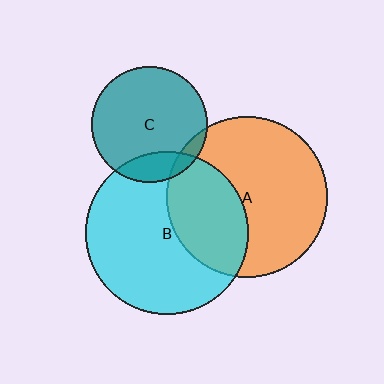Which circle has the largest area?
Circle B (cyan).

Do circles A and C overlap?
Yes.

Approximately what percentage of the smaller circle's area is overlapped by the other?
Approximately 5%.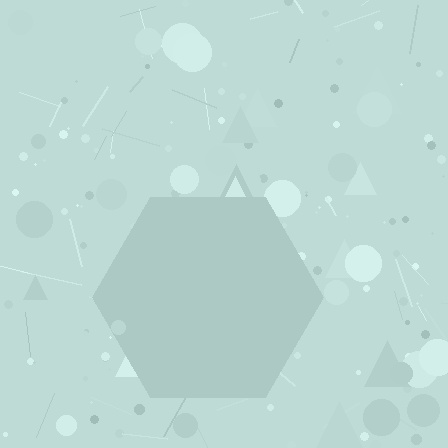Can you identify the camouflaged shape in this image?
The camouflaged shape is a hexagon.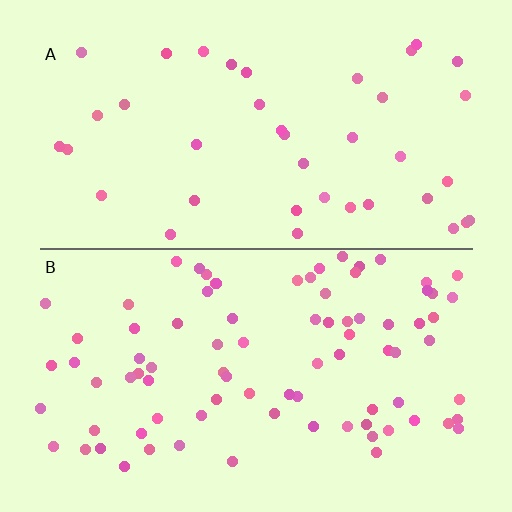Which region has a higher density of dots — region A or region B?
B (the bottom).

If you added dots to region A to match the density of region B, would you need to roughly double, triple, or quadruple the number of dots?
Approximately double.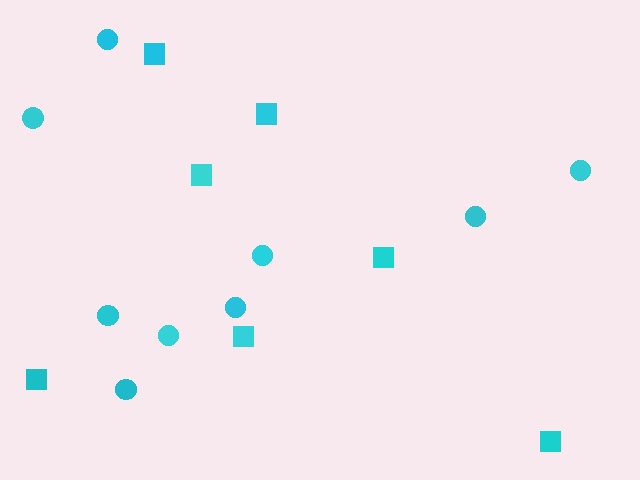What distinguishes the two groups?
There are 2 groups: one group of squares (7) and one group of circles (9).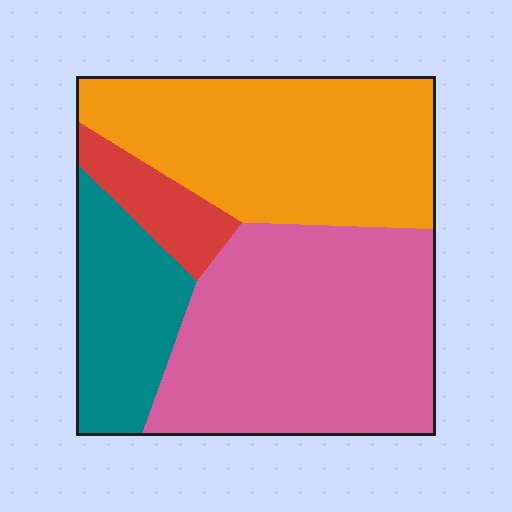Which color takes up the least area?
Red, at roughly 10%.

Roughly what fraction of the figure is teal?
Teal takes up about one sixth (1/6) of the figure.